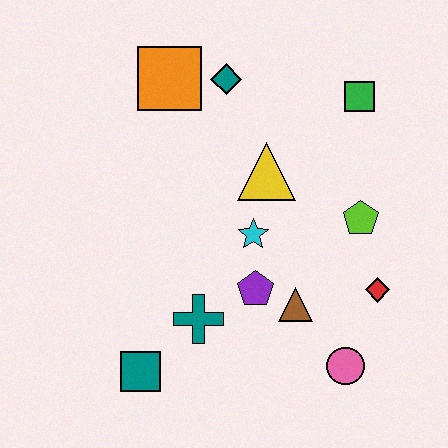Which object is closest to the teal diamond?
The orange square is closest to the teal diamond.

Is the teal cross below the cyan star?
Yes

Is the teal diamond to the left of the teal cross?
No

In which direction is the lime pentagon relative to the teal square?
The lime pentagon is to the right of the teal square.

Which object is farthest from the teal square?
The green square is farthest from the teal square.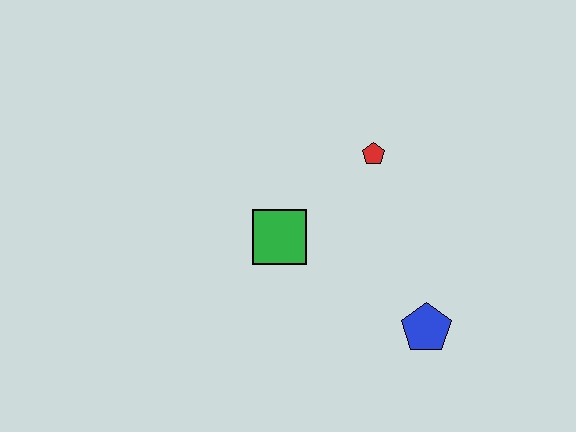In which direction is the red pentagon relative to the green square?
The red pentagon is to the right of the green square.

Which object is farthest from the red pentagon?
The blue pentagon is farthest from the red pentagon.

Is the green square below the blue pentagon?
No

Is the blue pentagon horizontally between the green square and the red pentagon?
No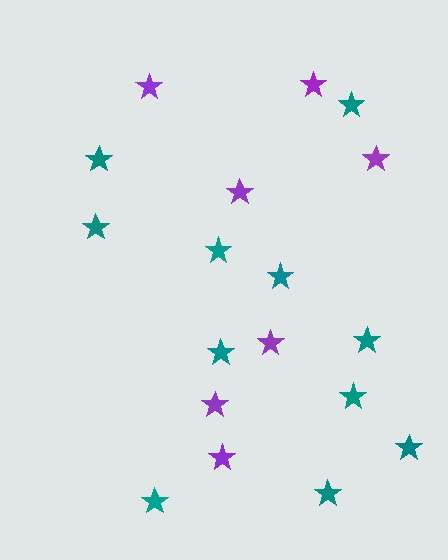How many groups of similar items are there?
There are 2 groups: one group of purple stars (7) and one group of teal stars (11).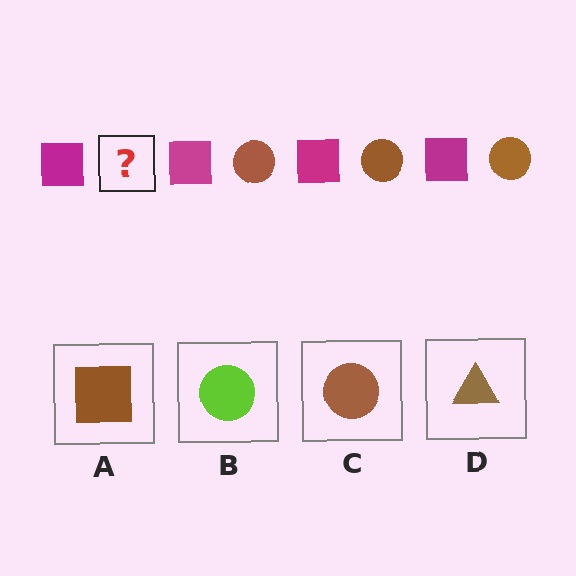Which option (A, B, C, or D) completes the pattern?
C.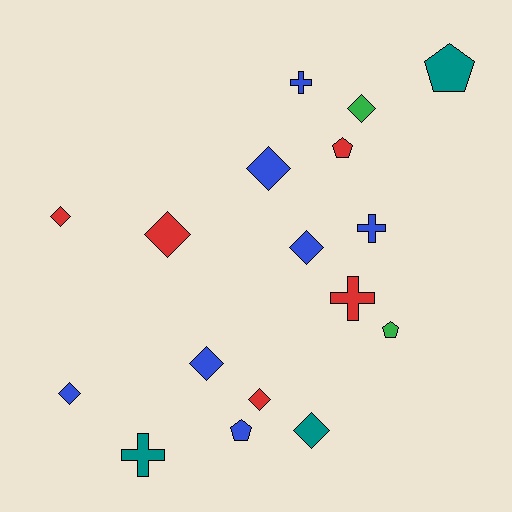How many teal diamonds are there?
There is 1 teal diamond.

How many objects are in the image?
There are 17 objects.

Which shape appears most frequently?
Diamond, with 9 objects.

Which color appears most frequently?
Blue, with 7 objects.